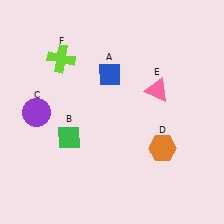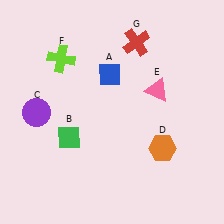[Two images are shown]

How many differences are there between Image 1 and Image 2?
There is 1 difference between the two images.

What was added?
A red cross (G) was added in Image 2.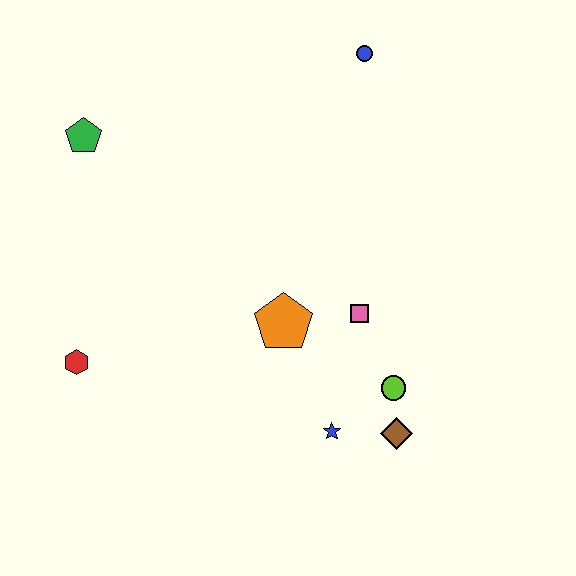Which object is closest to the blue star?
The brown diamond is closest to the blue star.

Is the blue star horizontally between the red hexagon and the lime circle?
Yes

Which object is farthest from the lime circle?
The green pentagon is farthest from the lime circle.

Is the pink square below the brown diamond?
No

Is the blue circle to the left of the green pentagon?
No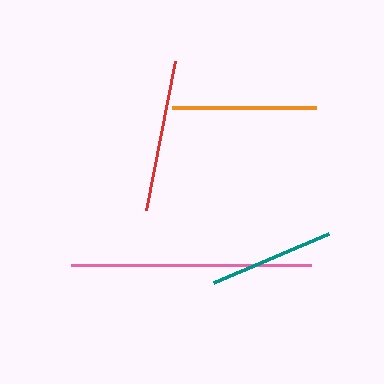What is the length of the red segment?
The red segment is approximately 152 pixels long.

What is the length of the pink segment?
The pink segment is approximately 241 pixels long.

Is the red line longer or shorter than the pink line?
The pink line is longer than the red line.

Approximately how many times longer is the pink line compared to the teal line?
The pink line is approximately 1.9 times the length of the teal line.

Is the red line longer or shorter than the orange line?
The red line is longer than the orange line.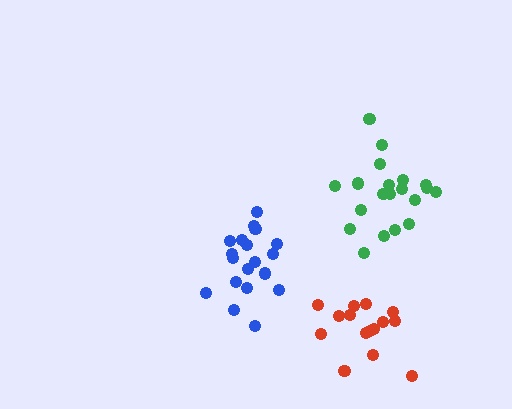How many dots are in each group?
Group 1: 15 dots, Group 2: 19 dots, Group 3: 21 dots (55 total).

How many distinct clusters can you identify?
There are 3 distinct clusters.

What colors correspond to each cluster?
The clusters are colored: red, blue, green.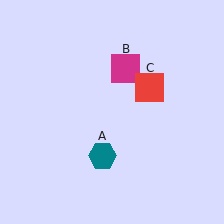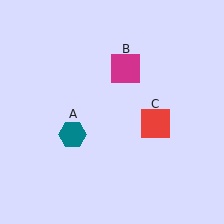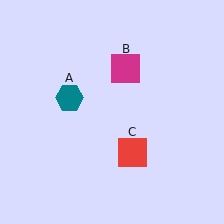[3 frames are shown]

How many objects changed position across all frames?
2 objects changed position: teal hexagon (object A), red square (object C).